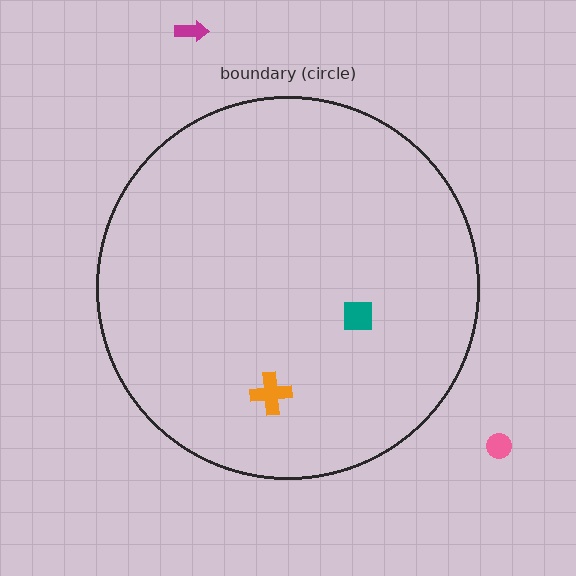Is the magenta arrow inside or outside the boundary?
Outside.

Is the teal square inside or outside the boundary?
Inside.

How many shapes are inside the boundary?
2 inside, 2 outside.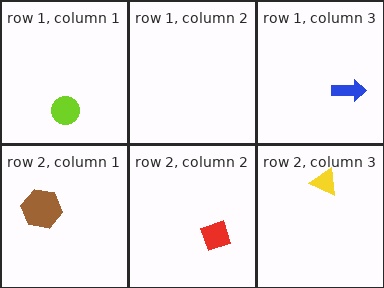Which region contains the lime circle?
The row 1, column 1 region.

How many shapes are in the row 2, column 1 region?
1.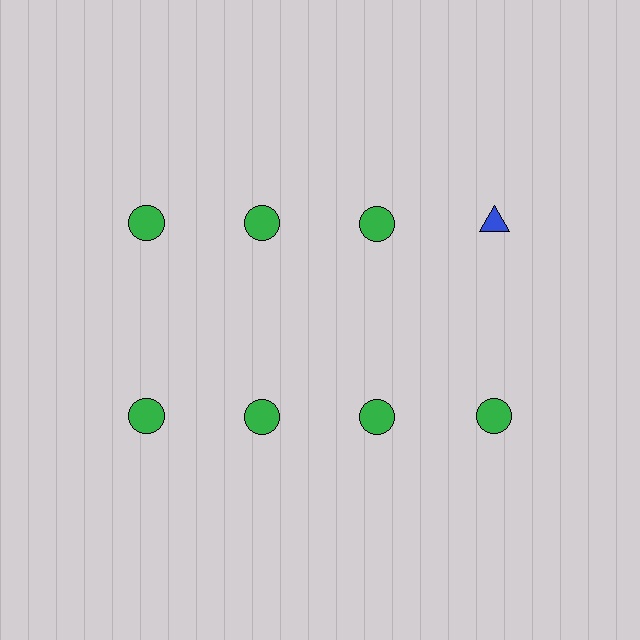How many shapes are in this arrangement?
There are 8 shapes arranged in a grid pattern.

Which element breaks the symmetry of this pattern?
The blue triangle in the top row, second from right column breaks the symmetry. All other shapes are green circles.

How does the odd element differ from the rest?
It differs in both color (blue instead of green) and shape (triangle instead of circle).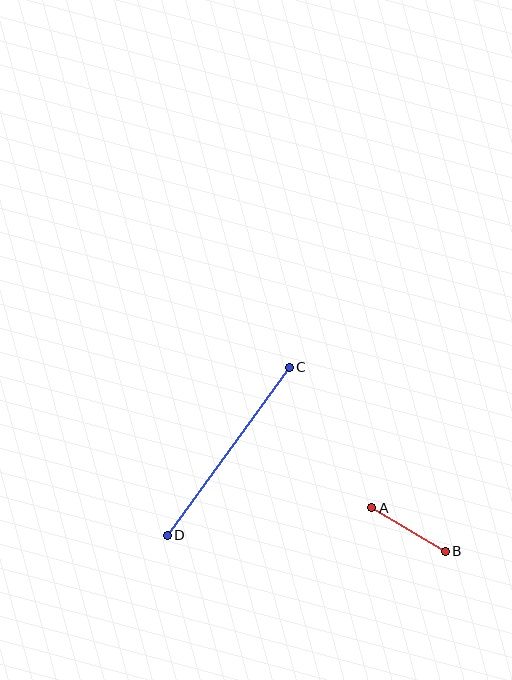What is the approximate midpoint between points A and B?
The midpoint is at approximately (408, 529) pixels.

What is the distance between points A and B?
The distance is approximately 85 pixels.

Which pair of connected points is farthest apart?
Points C and D are farthest apart.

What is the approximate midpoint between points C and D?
The midpoint is at approximately (228, 451) pixels.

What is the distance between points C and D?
The distance is approximately 208 pixels.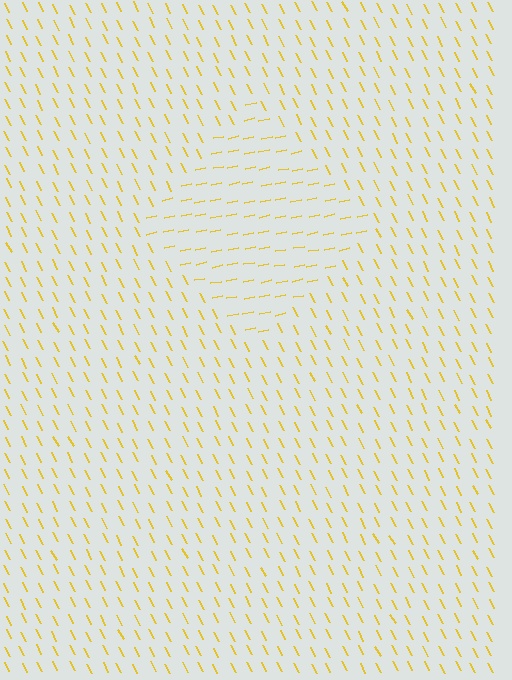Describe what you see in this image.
The image is filled with small yellow line segments. A diamond region in the image has lines oriented differently from the surrounding lines, creating a visible texture boundary.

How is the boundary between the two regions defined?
The boundary is defined purely by a change in line orientation (approximately 75 degrees difference). All lines are the same color and thickness.